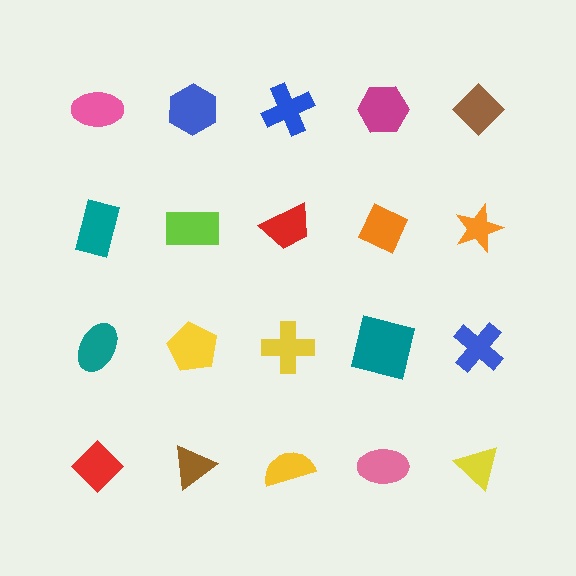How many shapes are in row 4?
5 shapes.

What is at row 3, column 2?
A yellow pentagon.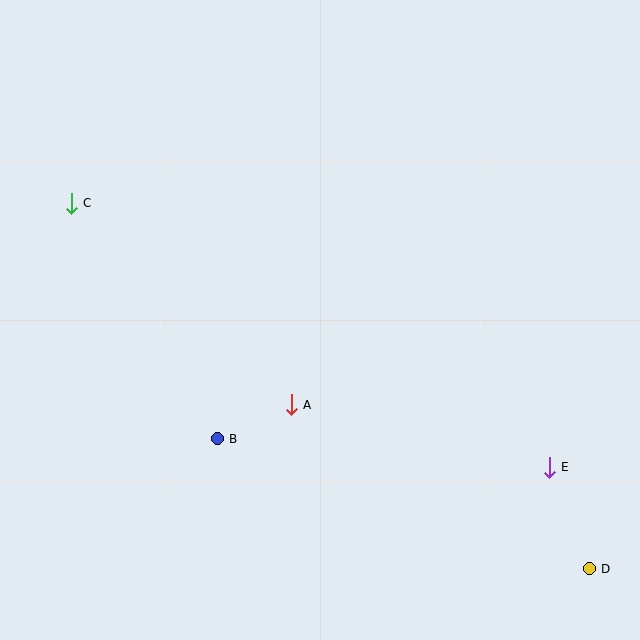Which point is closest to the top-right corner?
Point E is closest to the top-right corner.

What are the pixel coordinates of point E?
Point E is at (549, 467).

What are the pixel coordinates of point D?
Point D is at (589, 569).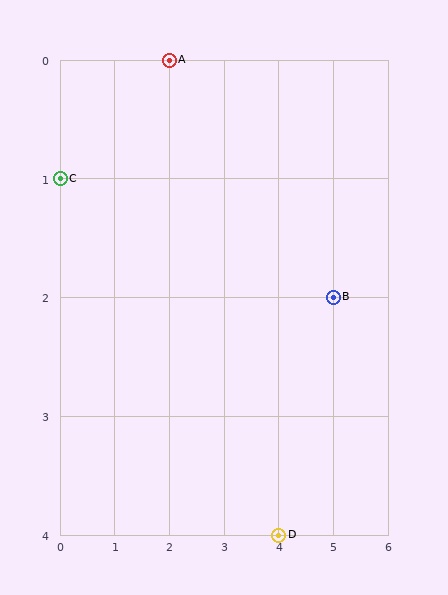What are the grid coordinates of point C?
Point C is at grid coordinates (0, 1).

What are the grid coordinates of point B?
Point B is at grid coordinates (5, 2).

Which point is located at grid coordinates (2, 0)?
Point A is at (2, 0).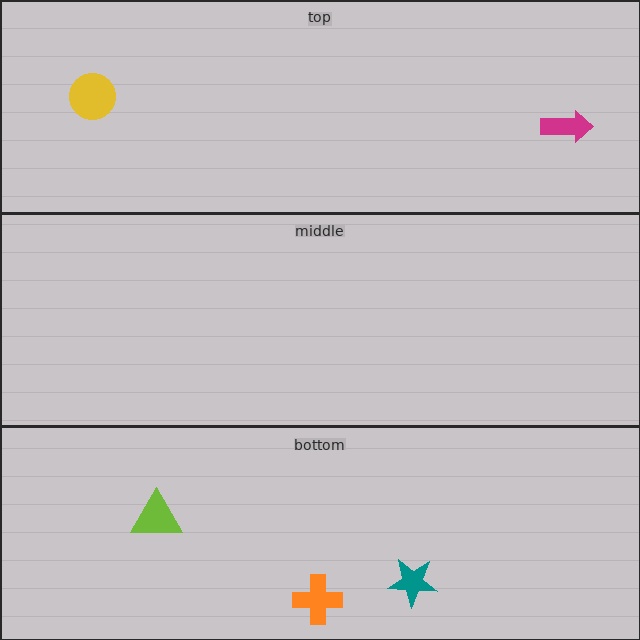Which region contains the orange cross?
The bottom region.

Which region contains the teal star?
The bottom region.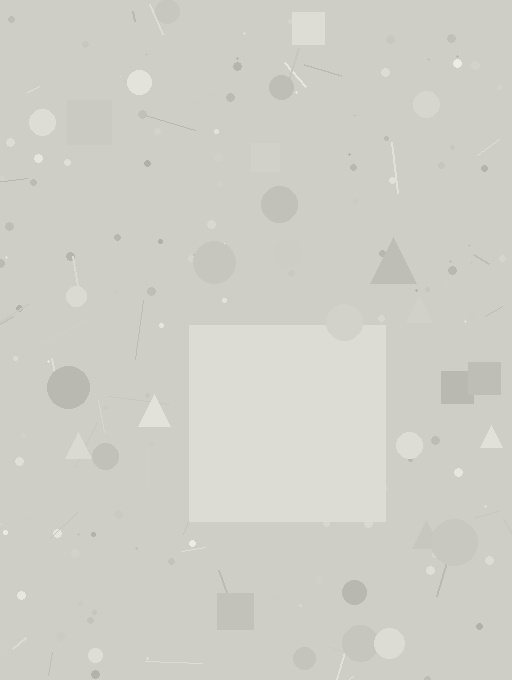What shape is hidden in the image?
A square is hidden in the image.